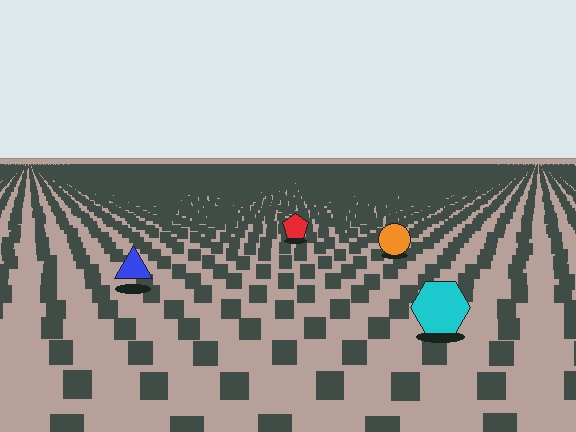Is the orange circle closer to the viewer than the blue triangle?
No. The blue triangle is closer — you can tell from the texture gradient: the ground texture is coarser near it.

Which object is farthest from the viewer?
The red pentagon is farthest from the viewer. It appears smaller and the ground texture around it is denser.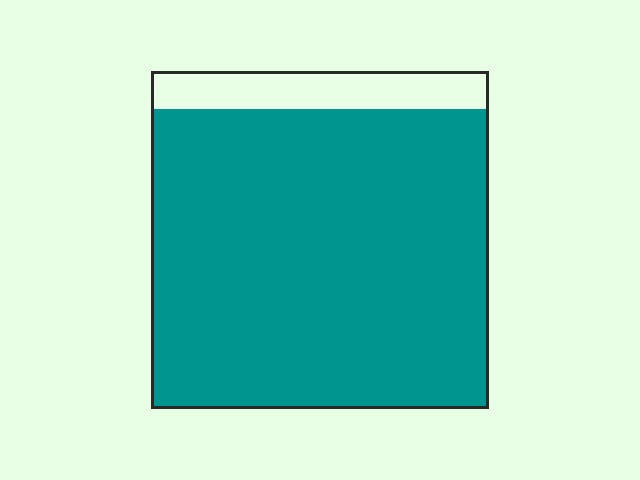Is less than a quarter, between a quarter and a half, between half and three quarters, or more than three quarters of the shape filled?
More than three quarters.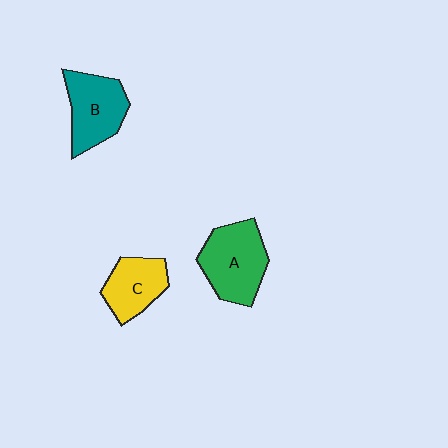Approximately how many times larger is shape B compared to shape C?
Approximately 1.2 times.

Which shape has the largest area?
Shape A (green).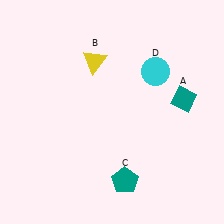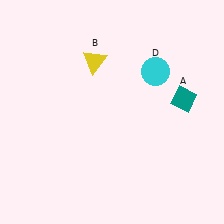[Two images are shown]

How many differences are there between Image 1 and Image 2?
There is 1 difference between the two images.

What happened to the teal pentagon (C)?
The teal pentagon (C) was removed in Image 2. It was in the bottom-right area of Image 1.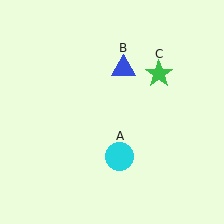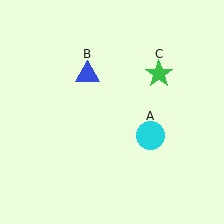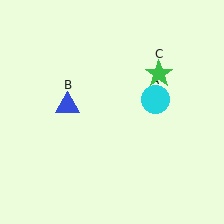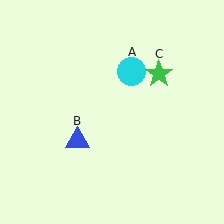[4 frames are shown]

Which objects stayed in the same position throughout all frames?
Green star (object C) remained stationary.